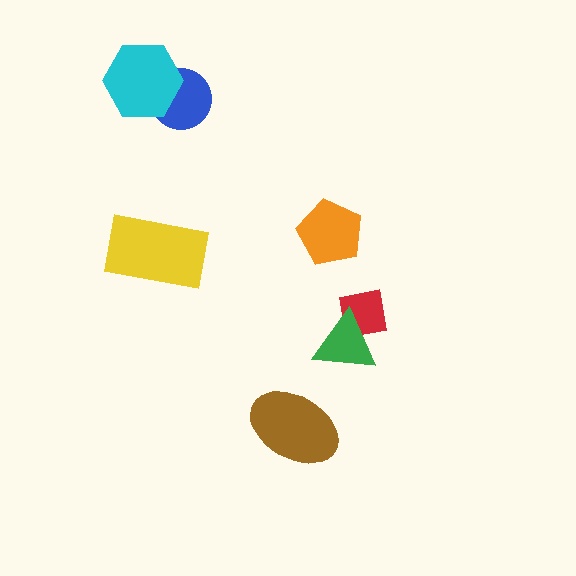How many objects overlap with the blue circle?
1 object overlaps with the blue circle.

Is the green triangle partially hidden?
No, no other shape covers it.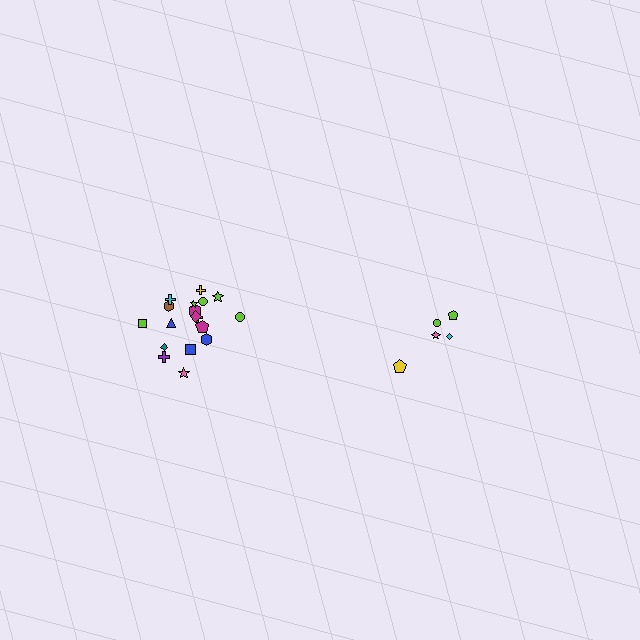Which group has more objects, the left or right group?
The left group.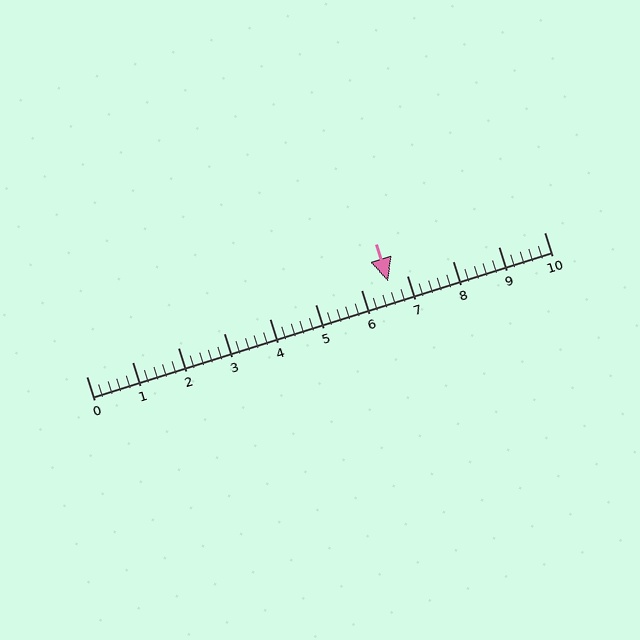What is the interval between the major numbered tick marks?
The major tick marks are spaced 1 units apart.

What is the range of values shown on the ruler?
The ruler shows values from 0 to 10.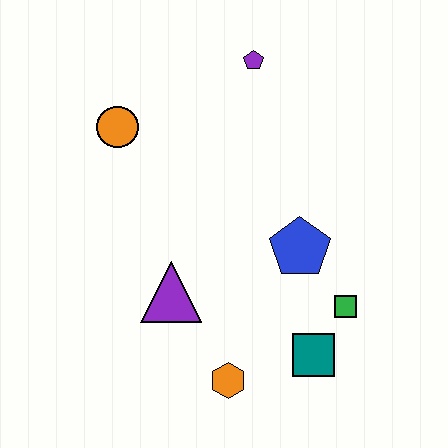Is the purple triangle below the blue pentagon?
Yes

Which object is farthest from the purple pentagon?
The orange hexagon is farthest from the purple pentagon.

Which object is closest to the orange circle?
The purple pentagon is closest to the orange circle.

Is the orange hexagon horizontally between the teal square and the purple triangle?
Yes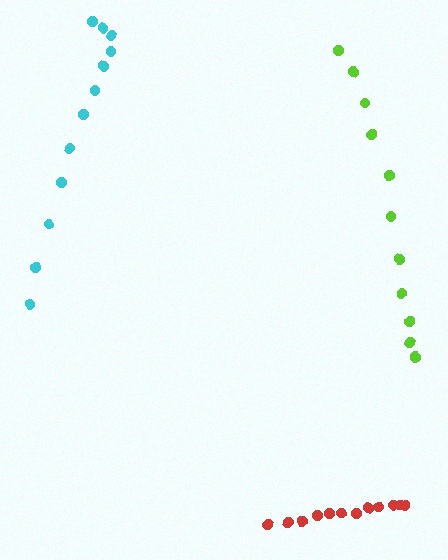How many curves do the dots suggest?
There are 3 distinct paths.